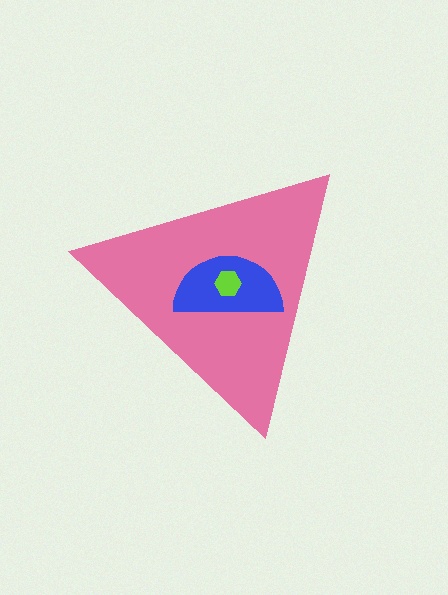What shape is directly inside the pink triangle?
The blue semicircle.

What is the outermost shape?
The pink triangle.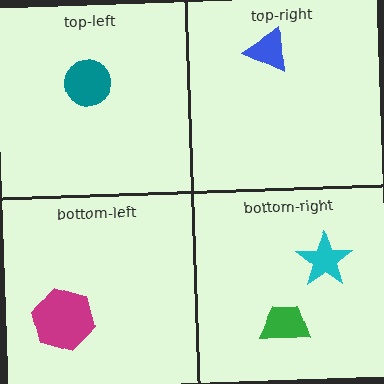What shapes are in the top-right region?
The blue triangle.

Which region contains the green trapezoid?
The bottom-right region.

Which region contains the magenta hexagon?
The bottom-left region.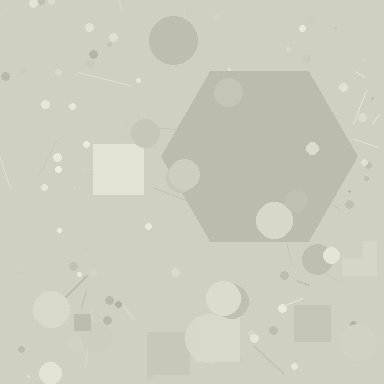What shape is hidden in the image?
A hexagon is hidden in the image.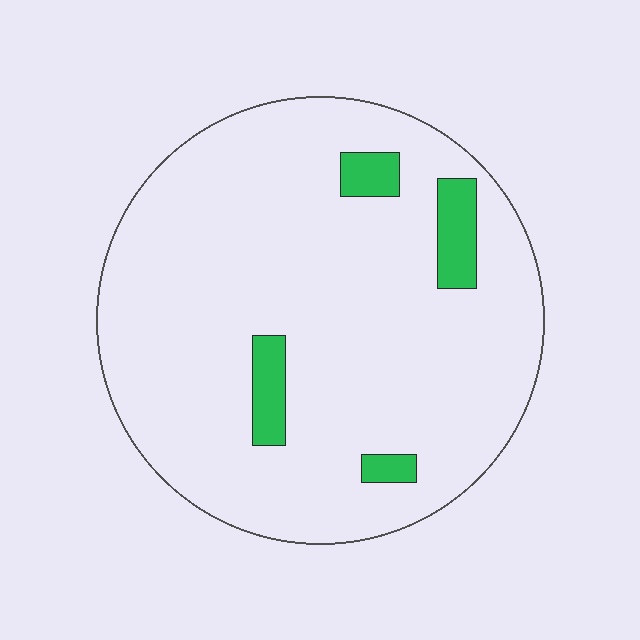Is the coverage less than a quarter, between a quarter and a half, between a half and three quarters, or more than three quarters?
Less than a quarter.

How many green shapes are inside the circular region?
4.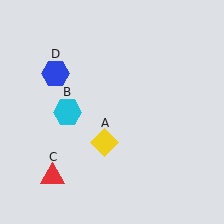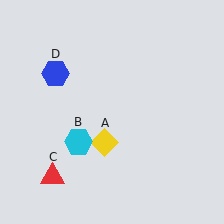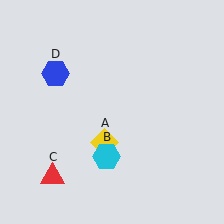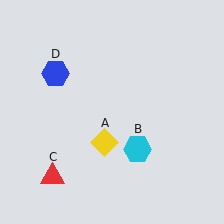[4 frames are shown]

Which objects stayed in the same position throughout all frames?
Yellow diamond (object A) and red triangle (object C) and blue hexagon (object D) remained stationary.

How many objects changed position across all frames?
1 object changed position: cyan hexagon (object B).